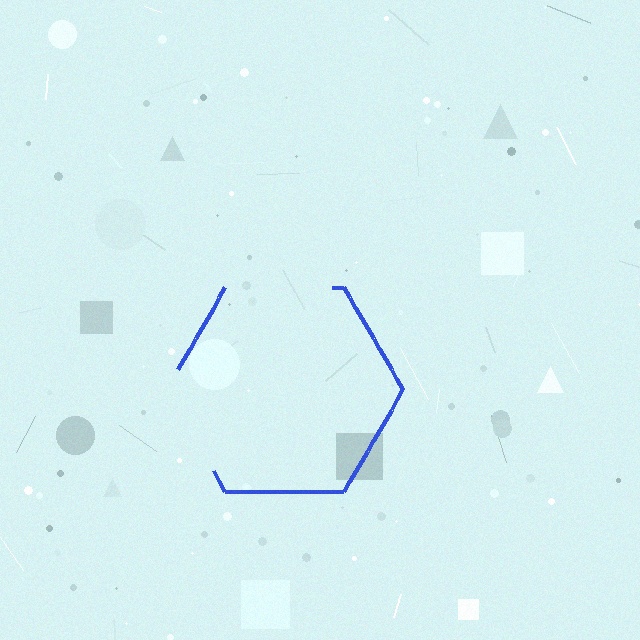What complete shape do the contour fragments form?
The contour fragments form a hexagon.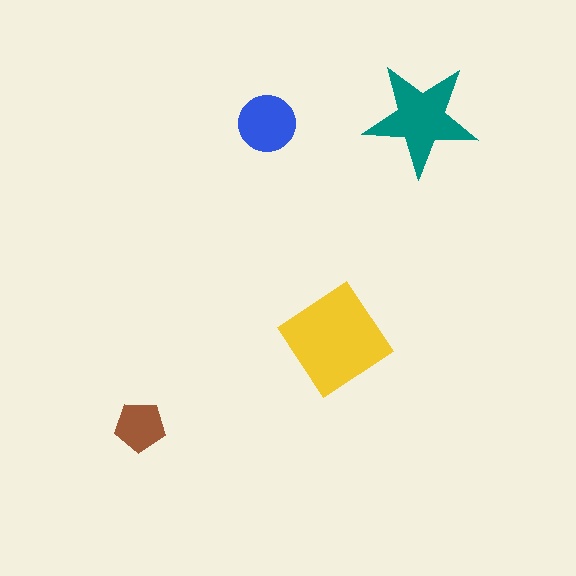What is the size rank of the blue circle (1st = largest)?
3rd.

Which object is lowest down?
The brown pentagon is bottommost.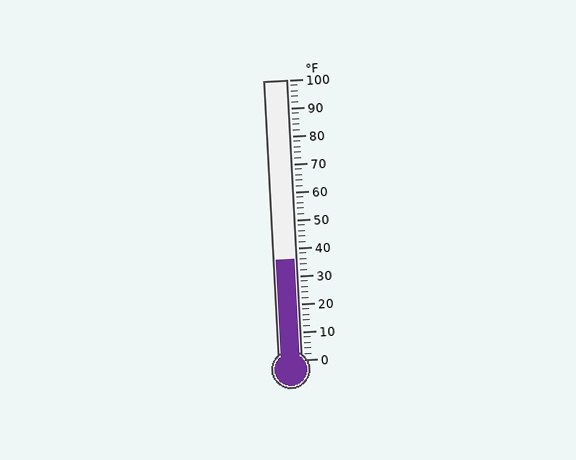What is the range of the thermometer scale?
The thermometer scale ranges from 0°F to 100°F.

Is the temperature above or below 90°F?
The temperature is below 90°F.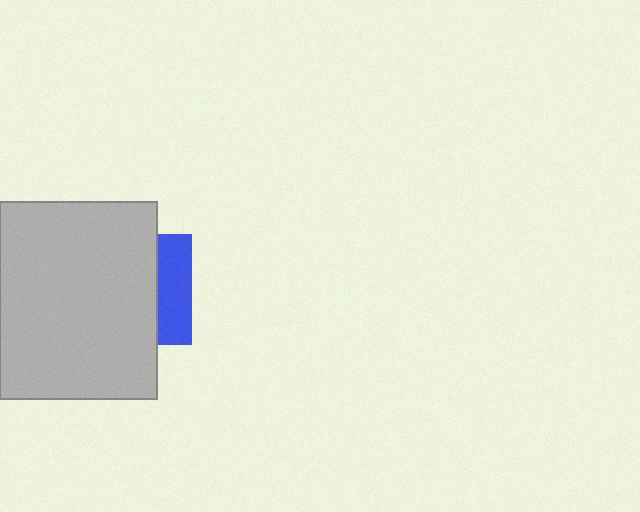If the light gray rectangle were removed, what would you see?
You would see the complete blue square.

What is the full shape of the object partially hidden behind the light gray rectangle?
The partially hidden object is a blue square.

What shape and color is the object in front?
The object in front is a light gray rectangle.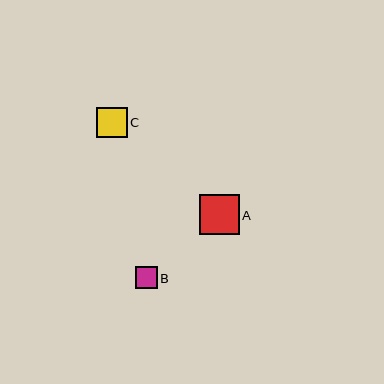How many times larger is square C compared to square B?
Square C is approximately 1.4 times the size of square B.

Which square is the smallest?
Square B is the smallest with a size of approximately 22 pixels.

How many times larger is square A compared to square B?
Square A is approximately 1.8 times the size of square B.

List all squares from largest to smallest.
From largest to smallest: A, C, B.